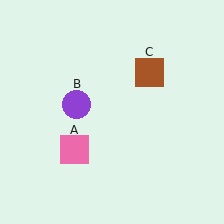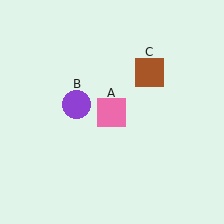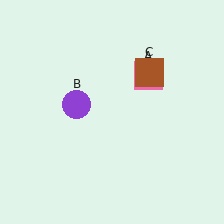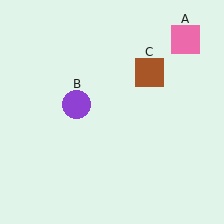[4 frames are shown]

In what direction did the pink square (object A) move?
The pink square (object A) moved up and to the right.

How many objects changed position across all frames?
1 object changed position: pink square (object A).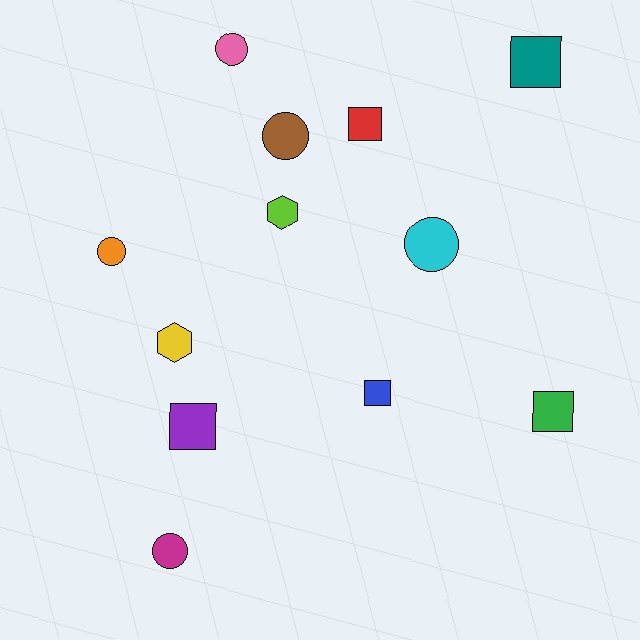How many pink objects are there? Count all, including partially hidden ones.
There is 1 pink object.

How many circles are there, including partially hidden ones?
There are 5 circles.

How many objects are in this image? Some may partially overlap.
There are 12 objects.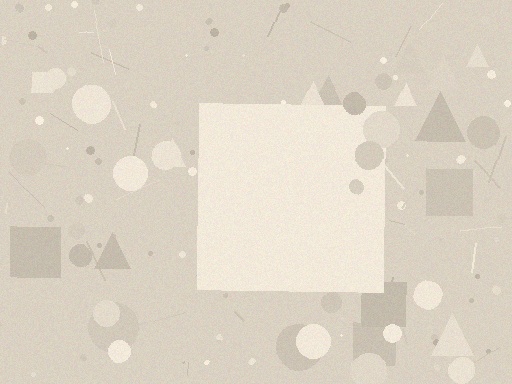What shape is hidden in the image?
A square is hidden in the image.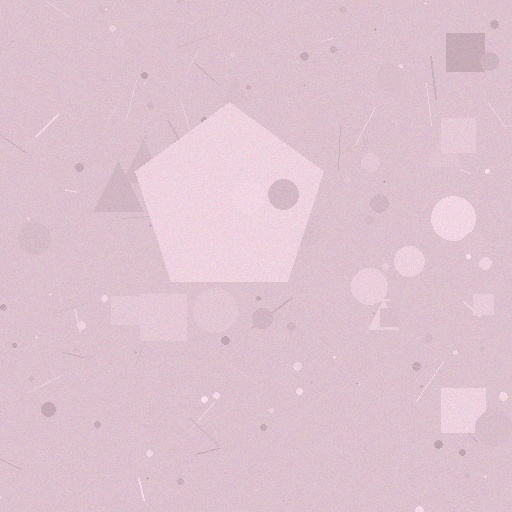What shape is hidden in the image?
A pentagon is hidden in the image.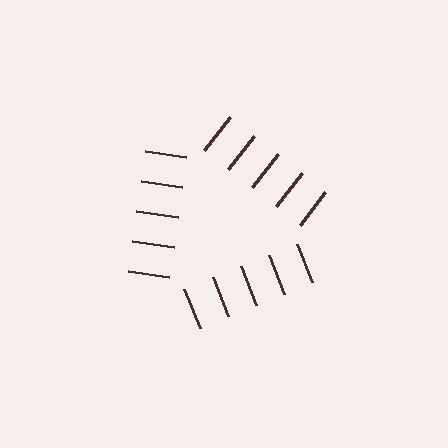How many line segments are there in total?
15 — 5 along each of the 3 edges.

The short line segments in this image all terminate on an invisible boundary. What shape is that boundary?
An illusory triangle — the line segments terminate on its edges but no continuous stroke is drawn.